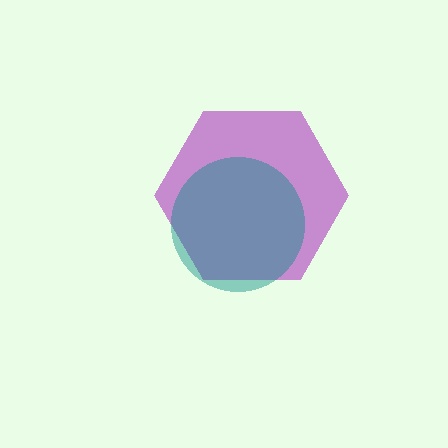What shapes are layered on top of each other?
The layered shapes are: a purple hexagon, a teal circle.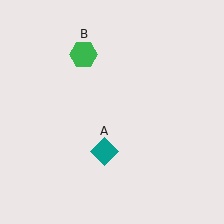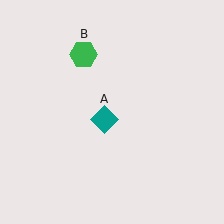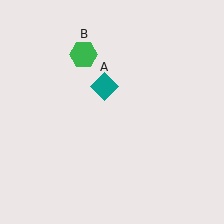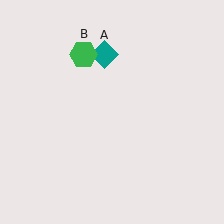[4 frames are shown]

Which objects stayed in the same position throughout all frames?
Green hexagon (object B) remained stationary.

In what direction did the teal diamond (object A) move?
The teal diamond (object A) moved up.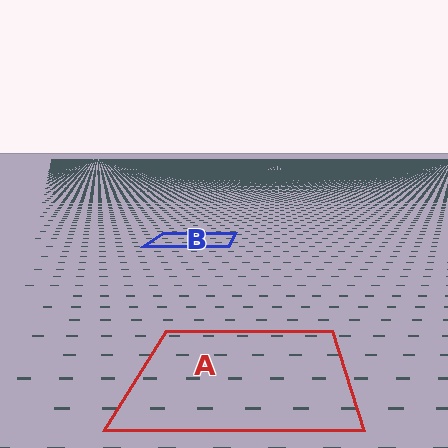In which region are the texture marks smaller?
The texture marks are smaller in region B, because it is farther away.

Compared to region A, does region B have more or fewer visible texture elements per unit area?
Region B has more texture elements per unit area — they are packed more densely because it is farther away.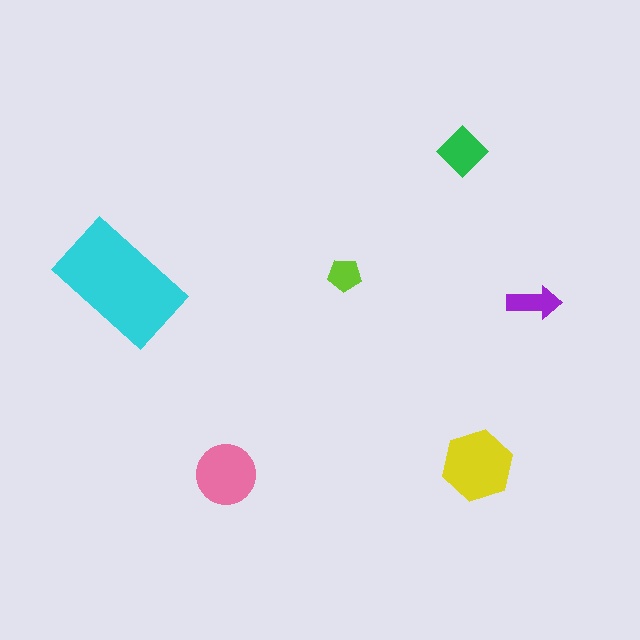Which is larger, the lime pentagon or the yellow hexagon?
The yellow hexagon.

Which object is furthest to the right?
The purple arrow is rightmost.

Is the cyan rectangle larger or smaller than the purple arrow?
Larger.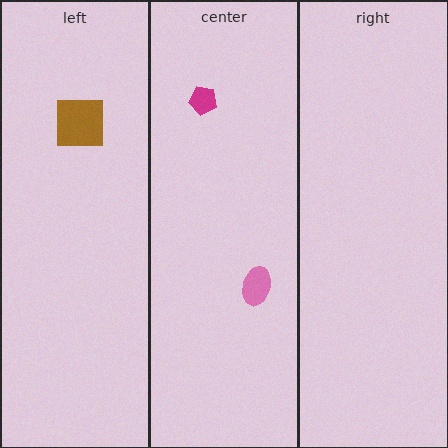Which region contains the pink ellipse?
The center region.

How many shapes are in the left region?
1.